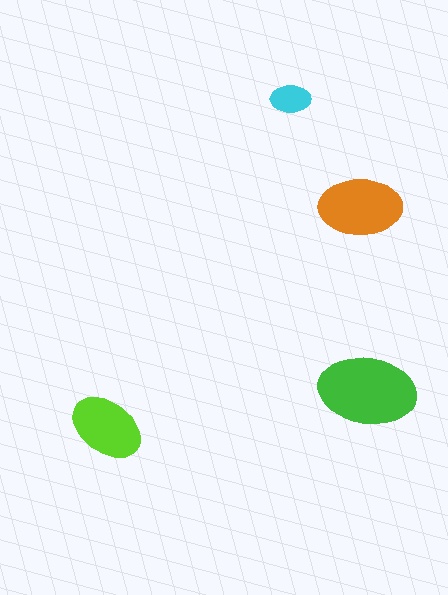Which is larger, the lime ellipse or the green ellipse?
The green one.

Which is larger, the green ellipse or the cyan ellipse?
The green one.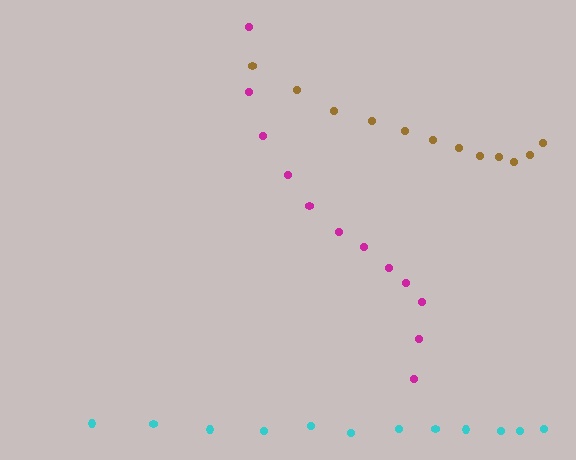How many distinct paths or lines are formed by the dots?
There are 3 distinct paths.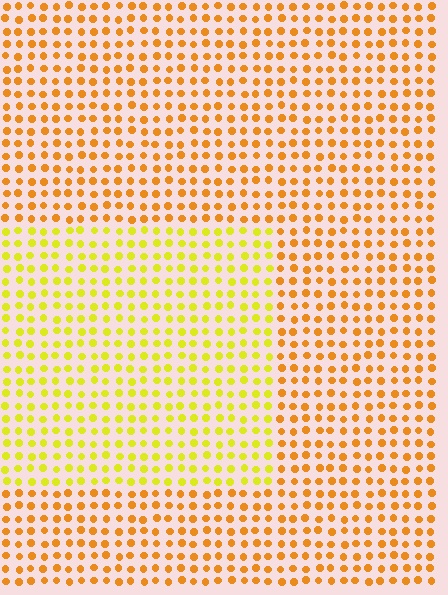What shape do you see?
I see a rectangle.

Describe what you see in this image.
The image is filled with small orange elements in a uniform arrangement. A rectangle-shaped region is visible where the elements are tinted to a slightly different hue, forming a subtle color boundary.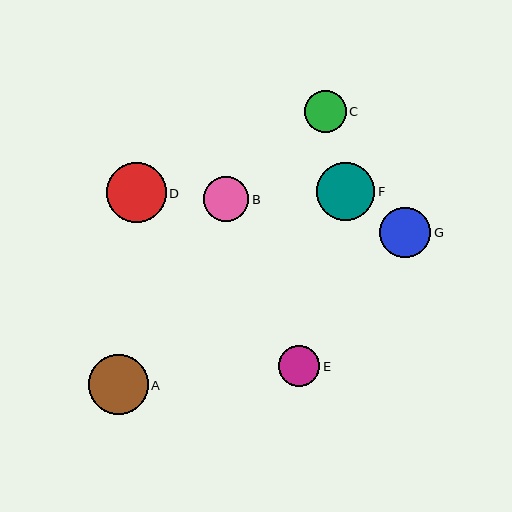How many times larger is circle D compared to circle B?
Circle D is approximately 1.3 times the size of circle B.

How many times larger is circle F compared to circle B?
Circle F is approximately 1.3 times the size of circle B.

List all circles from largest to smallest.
From largest to smallest: A, D, F, G, B, C, E.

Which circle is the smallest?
Circle E is the smallest with a size of approximately 41 pixels.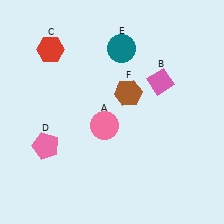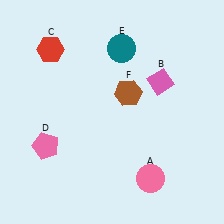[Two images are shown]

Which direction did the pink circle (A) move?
The pink circle (A) moved down.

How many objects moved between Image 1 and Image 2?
1 object moved between the two images.